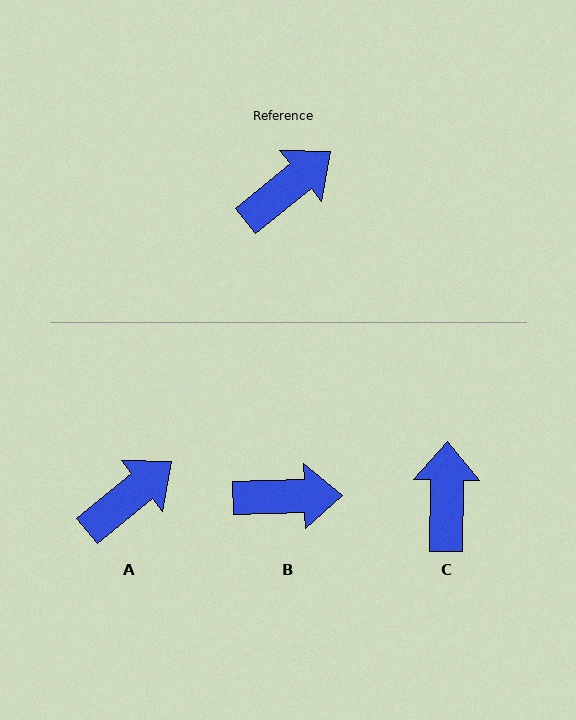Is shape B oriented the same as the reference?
No, it is off by about 38 degrees.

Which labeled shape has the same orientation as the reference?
A.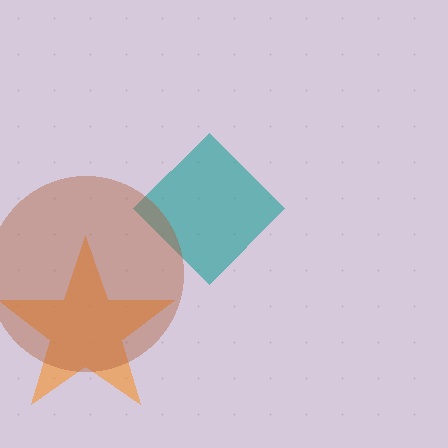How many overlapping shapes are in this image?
There are 3 overlapping shapes in the image.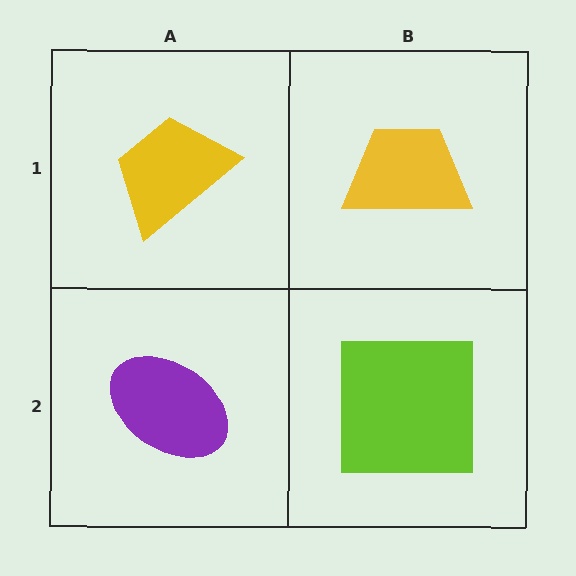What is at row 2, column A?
A purple ellipse.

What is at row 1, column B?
A yellow trapezoid.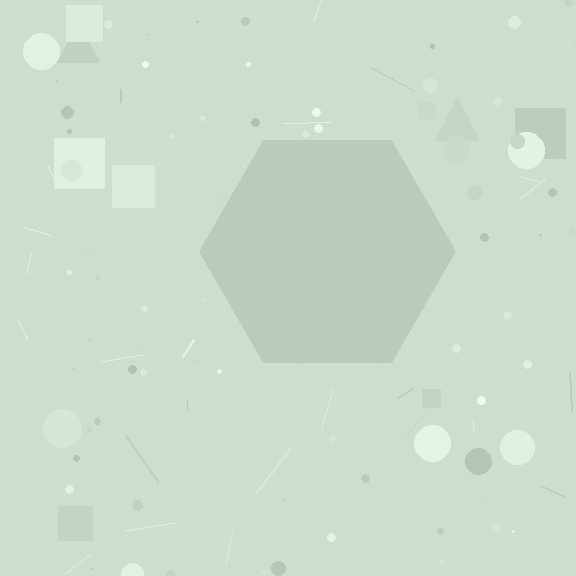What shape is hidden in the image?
A hexagon is hidden in the image.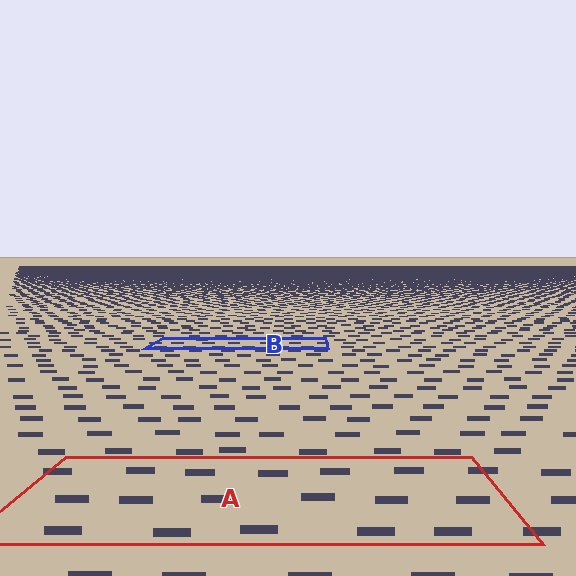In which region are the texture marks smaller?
The texture marks are smaller in region B, because it is farther away.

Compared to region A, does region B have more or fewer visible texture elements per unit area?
Region B has more texture elements per unit area — they are packed more densely because it is farther away.